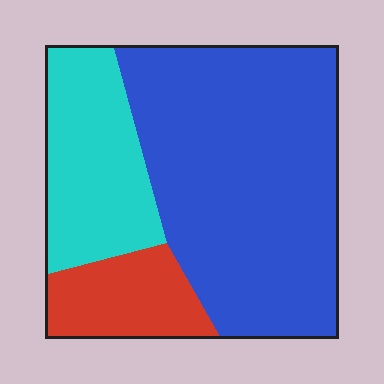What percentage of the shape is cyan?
Cyan takes up less than a quarter of the shape.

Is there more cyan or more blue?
Blue.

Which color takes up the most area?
Blue, at roughly 60%.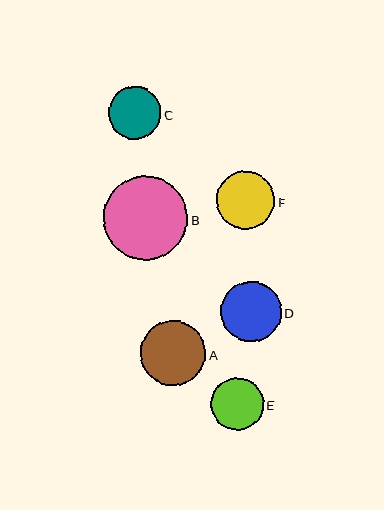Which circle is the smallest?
Circle E is the smallest with a size of approximately 52 pixels.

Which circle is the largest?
Circle B is the largest with a size of approximately 84 pixels.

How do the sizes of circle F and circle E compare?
Circle F and circle E are approximately the same size.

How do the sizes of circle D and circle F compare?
Circle D and circle F are approximately the same size.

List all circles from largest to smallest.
From largest to smallest: B, A, D, F, C, E.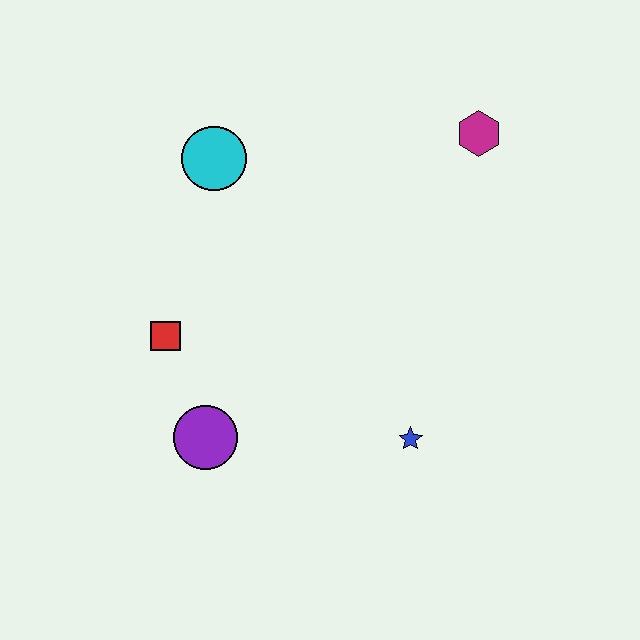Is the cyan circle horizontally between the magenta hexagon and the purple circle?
Yes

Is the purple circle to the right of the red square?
Yes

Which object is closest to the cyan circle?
The red square is closest to the cyan circle.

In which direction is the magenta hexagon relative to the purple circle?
The magenta hexagon is above the purple circle.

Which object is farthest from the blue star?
The cyan circle is farthest from the blue star.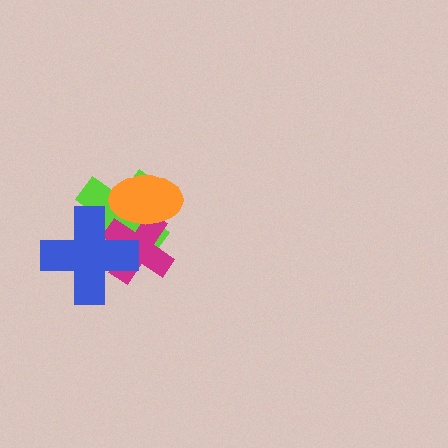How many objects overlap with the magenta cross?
3 objects overlap with the magenta cross.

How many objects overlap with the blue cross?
2 objects overlap with the blue cross.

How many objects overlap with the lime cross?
3 objects overlap with the lime cross.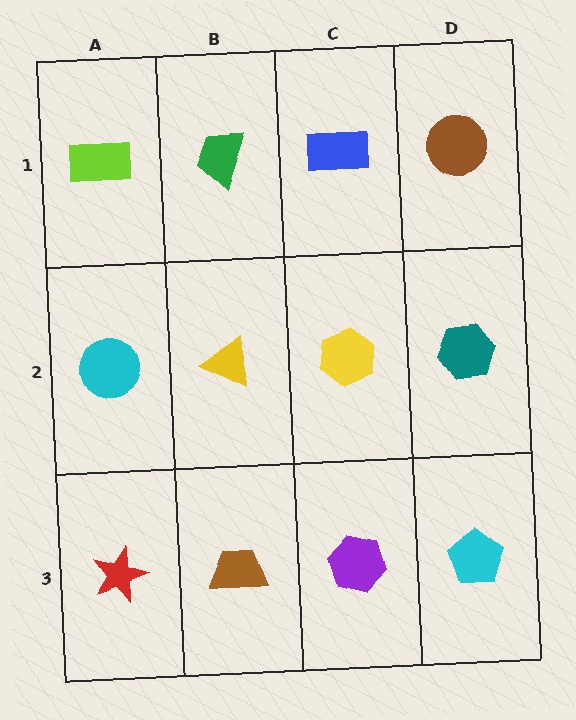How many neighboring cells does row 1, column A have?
2.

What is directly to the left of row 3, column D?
A purple hexagon.